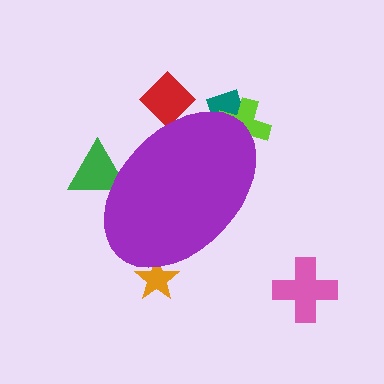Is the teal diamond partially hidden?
Yes, the teal diamond is partially hidden behind the purple ellipse.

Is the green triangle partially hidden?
Yes, the green triangle is partially hidden behind the purple ellipse.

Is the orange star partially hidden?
Yes, the orange star is partially hidden behind the purple ellipse.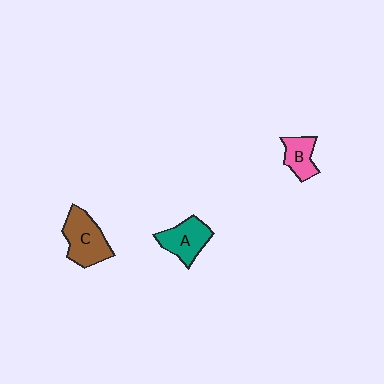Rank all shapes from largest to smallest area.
From largest to smallest: C (brown), A (teal), B (pink).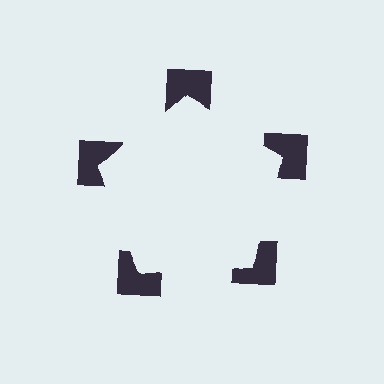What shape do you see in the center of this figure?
An illusory pentagon — its edges are inferred from the aligned wedge cuts in the notched squares, not physically drawn.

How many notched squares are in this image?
There are 5 — one at each vertex of the illusory pentagon.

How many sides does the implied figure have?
5 sides.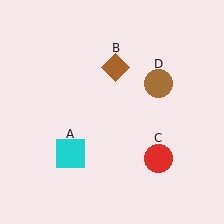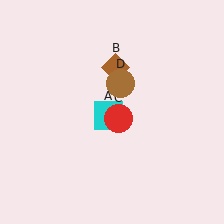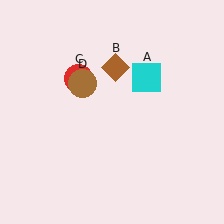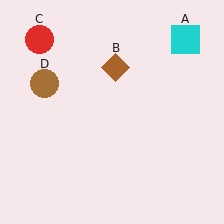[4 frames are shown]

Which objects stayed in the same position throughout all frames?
Brown diamond (object B) remained stationary.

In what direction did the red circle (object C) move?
The red circle (object C) moved up and to the left.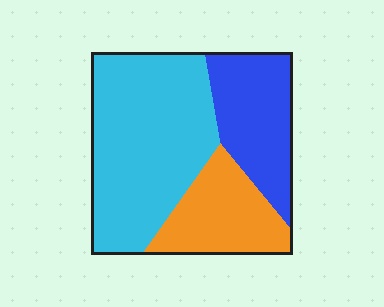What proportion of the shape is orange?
Orange takes up about one quarter (1/4) of the shape.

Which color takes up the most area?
Cyan, at roughly 50%.